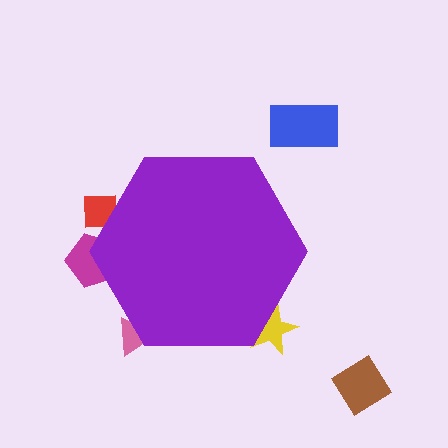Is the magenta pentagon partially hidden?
Yes, the magenta pentagon is partially hidden behind the purple hexagon.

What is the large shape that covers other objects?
A purple hexagon.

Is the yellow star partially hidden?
Yes, the yellow star is partially hidden behind the purple hexagon.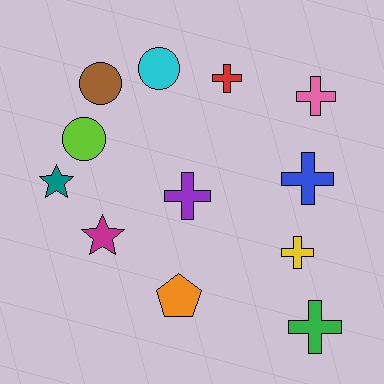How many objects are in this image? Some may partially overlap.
There are 12 objects.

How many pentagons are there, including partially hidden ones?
There is 1 pentagon.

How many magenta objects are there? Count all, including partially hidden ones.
There is 1 magenta object.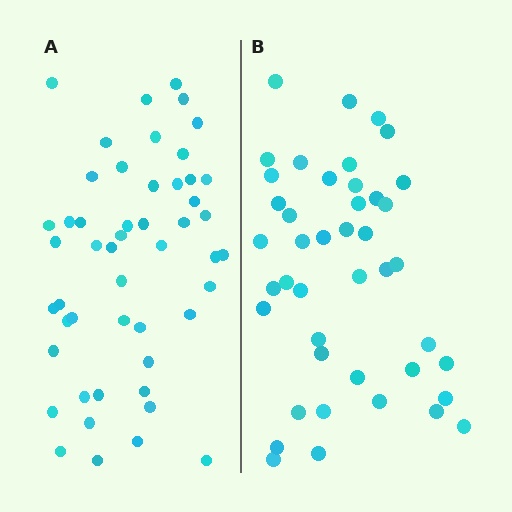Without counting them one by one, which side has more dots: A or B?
Region A (the left region) has more dots.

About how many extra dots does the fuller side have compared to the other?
Region A has roughly 8 or so more dots than region B.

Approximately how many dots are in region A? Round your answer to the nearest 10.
About 50 dots.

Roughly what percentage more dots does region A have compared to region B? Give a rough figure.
About 15% more.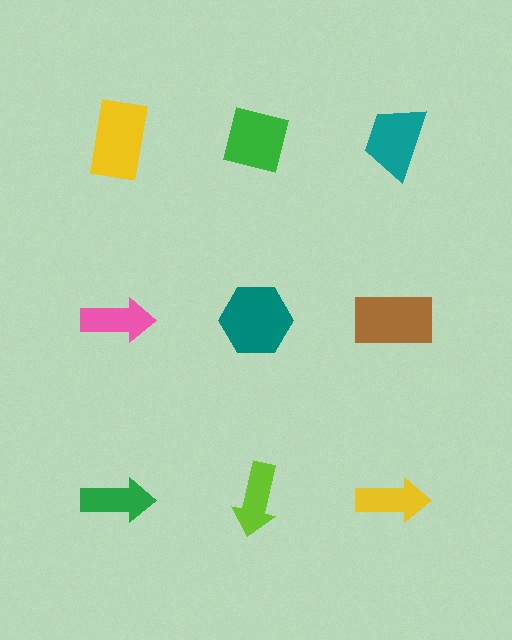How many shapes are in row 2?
3 shapes.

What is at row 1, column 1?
A yellow rectangle.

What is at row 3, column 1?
A green arrow.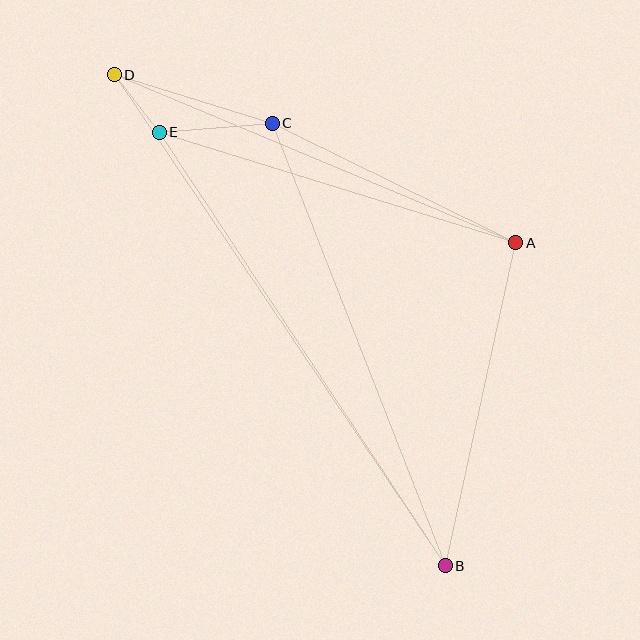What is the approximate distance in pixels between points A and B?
The distance between A and B is approximately 331 pixels.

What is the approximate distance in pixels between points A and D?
The distance between A and D is approximately 435 pixels.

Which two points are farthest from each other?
Points B and D are farthest from each other.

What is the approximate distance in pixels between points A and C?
The distance between A and C is approximately 271 pixels.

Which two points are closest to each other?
Points D and E are closest to each other.